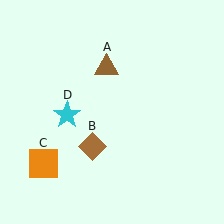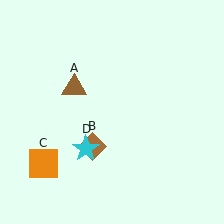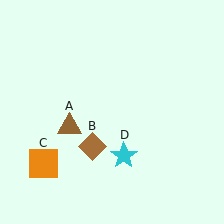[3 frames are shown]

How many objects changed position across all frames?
2 objects changed position: brown triangle (object A), cyan star (object D).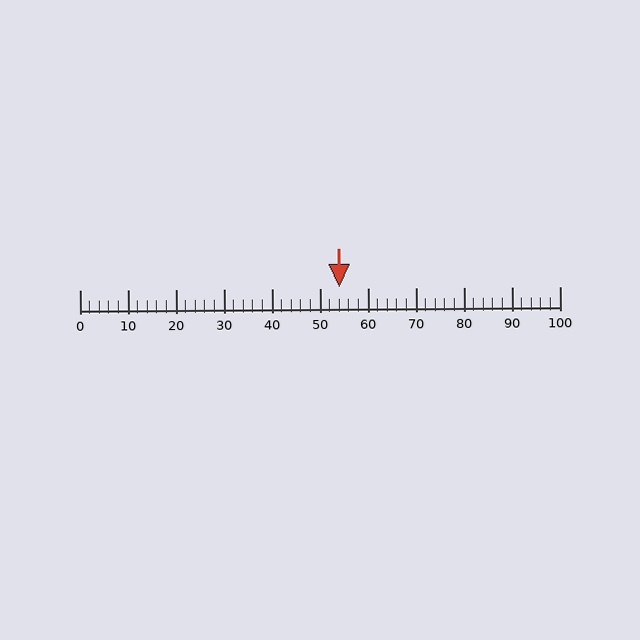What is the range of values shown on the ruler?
The ruler shows values from 0 to 100.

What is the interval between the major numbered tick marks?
The major tick marks are spaced 10 units apart.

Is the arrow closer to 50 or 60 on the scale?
The arrow is closer to 50.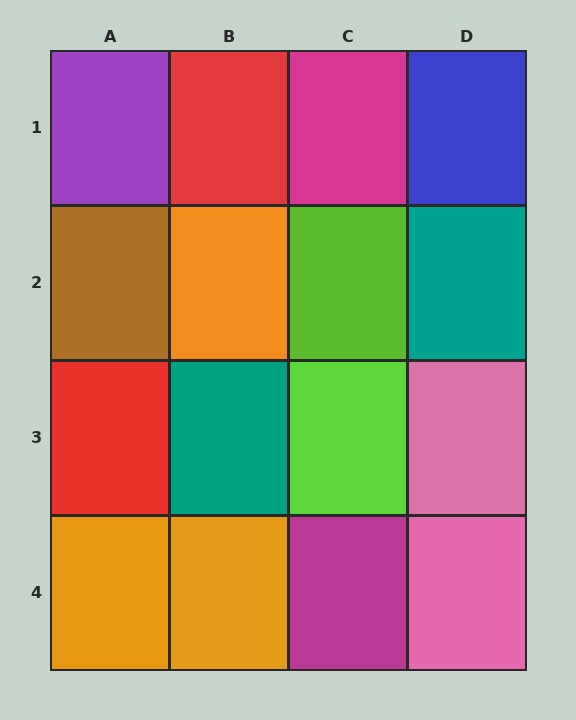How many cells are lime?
2 cells are lime.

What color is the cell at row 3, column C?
Lime.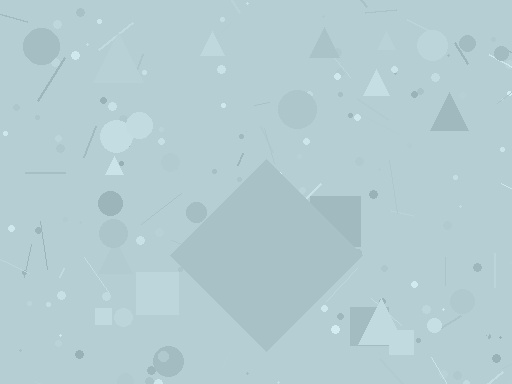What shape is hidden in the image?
A diamond is hidden in the image.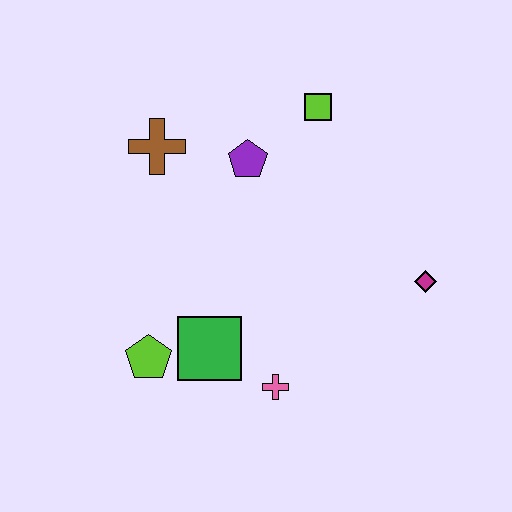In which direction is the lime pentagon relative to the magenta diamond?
The lime pentagon is to the left of the magenta diamond.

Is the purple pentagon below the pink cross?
No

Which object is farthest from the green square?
The lime square is farthest from the green square.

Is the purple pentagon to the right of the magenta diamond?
No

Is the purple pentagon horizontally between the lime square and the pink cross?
No